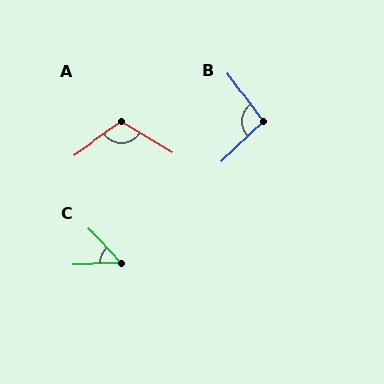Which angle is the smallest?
C, at approximately 48 degrees.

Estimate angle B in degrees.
Approximately 97 degrees.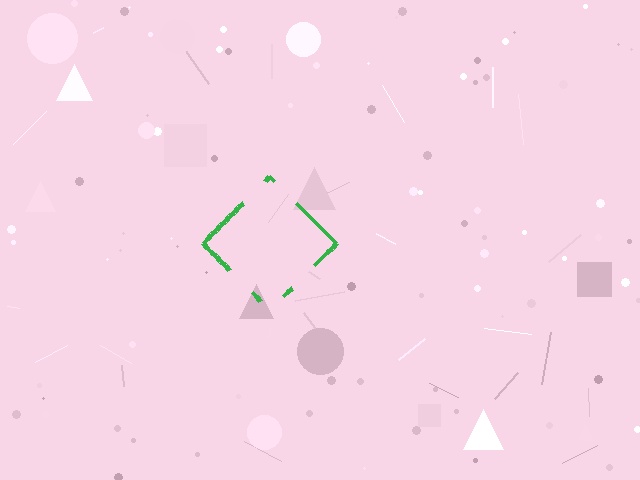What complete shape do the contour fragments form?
The contour fragments form a diamond.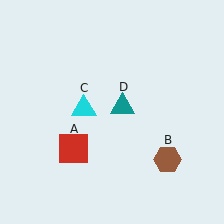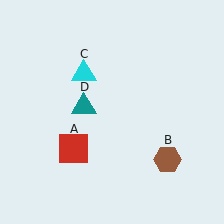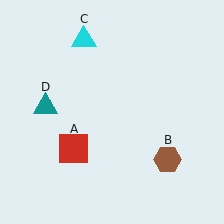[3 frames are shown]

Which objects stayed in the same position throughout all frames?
Red square (object A) and brown hexagon (object B) remained stationary.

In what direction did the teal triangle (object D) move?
The teal triangle (object D) moved left.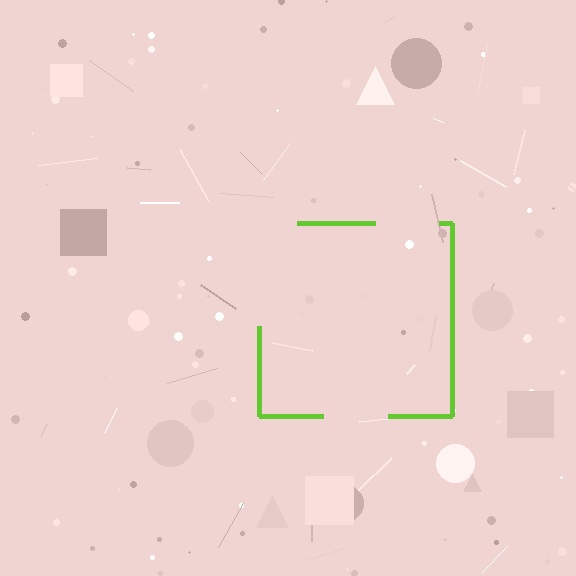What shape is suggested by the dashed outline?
The dashed outline suggests a square.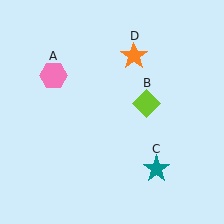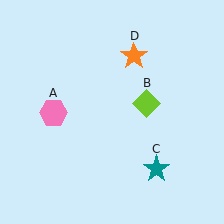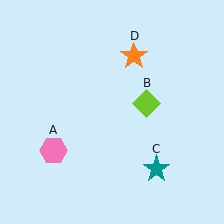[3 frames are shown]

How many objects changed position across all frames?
1 object changed position: pink hexagon (object A).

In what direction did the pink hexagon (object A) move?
The pink hexagon (object A) moved down.